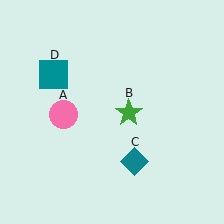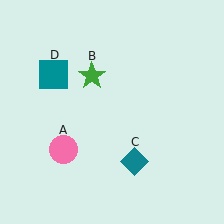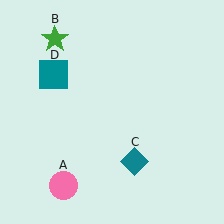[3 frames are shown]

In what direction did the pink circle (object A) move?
The pink circle (object A) moved down.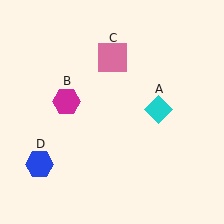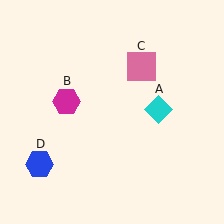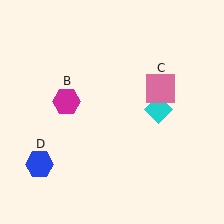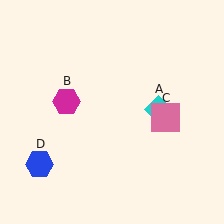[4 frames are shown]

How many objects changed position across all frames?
1 object changed position: pink square (object C).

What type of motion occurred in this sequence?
The pink square (object C) rotated clockwise around the center of the scene.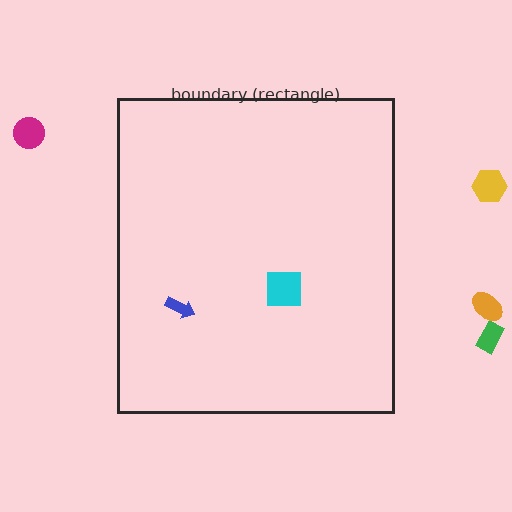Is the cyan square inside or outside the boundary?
Inside.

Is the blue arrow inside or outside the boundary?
Inside.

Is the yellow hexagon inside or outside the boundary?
Outside.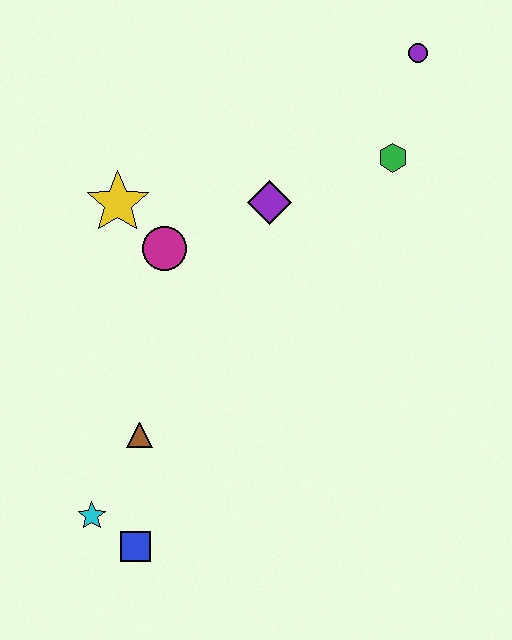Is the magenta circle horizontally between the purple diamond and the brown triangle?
Yes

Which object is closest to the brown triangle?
The cyan star is closest to the brown triangle.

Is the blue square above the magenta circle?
No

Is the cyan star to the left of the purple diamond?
Yes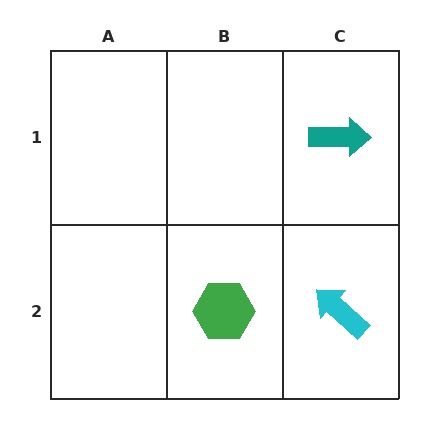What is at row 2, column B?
A green hexagon.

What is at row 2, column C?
A cyan arrow.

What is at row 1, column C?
A teal arrow.